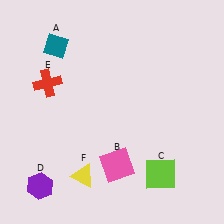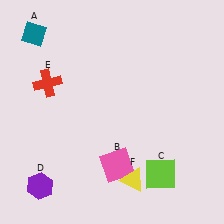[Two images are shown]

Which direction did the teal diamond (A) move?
The teal diamond (A) moved left.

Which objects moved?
The objects that moved are: the teal diamond (A), the yellow triangle (F).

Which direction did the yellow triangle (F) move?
The yellow triangle (F) moved right.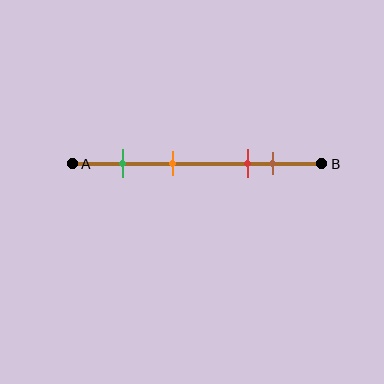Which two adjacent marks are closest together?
The red and brown marks are the closest adjacent pair.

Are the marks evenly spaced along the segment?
No, the marks are not evenly spaced.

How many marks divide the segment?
There are 4 marks dividing the segment.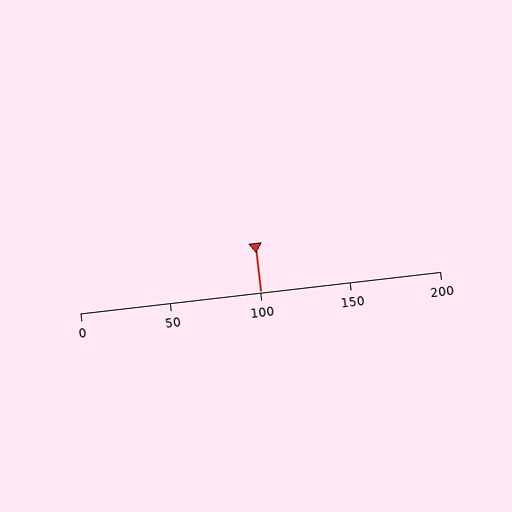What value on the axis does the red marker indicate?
The marker indicates approximately 100.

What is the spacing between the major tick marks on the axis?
The major ticks are spaced 50 apart.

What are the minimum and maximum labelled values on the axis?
The axis runs from 0 to 200.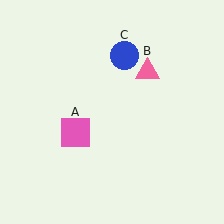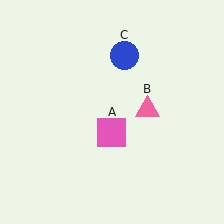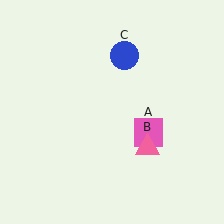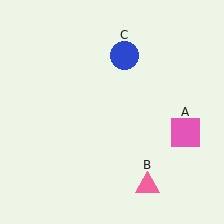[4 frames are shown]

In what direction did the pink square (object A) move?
The pink square (object A) moved right.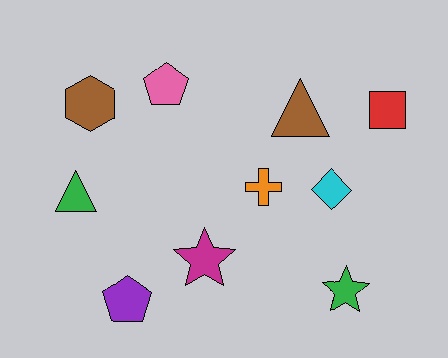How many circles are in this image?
There are no circles.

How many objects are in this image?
There are 10 objects.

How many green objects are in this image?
There are 2 green objects.